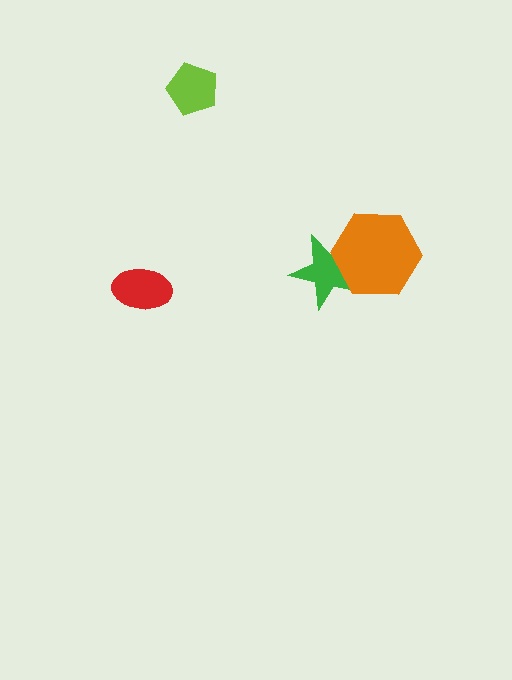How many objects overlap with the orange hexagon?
1 object overlaps with the orange hexagon.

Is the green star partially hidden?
Yes, it is partially covered by another shape.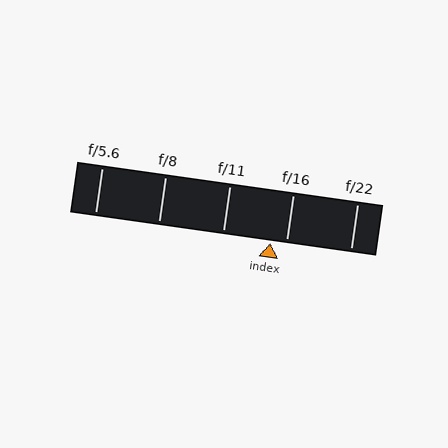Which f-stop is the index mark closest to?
The index mark is closest to f/16.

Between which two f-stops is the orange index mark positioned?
The index mark is between f/11 and f/16.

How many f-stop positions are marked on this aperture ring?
There are 5 f-stop positions marked.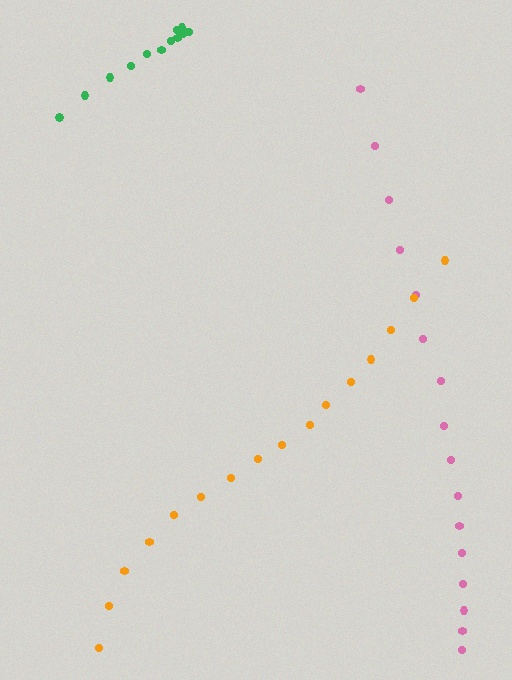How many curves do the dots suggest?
There are 3 distinct paths.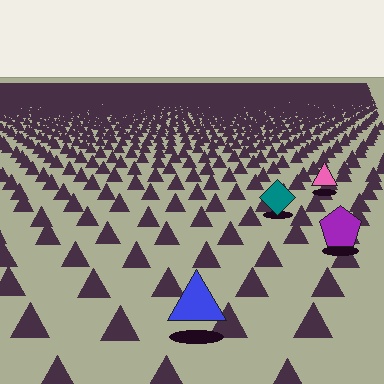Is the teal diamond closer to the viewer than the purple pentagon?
No. The purple pentagon is closer — you can tell from the texture gradient: the ground texture is coarser near it.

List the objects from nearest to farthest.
From nearest to farthest: the blue triangle, the purple pentagon, the teal diamond, the pink triangle.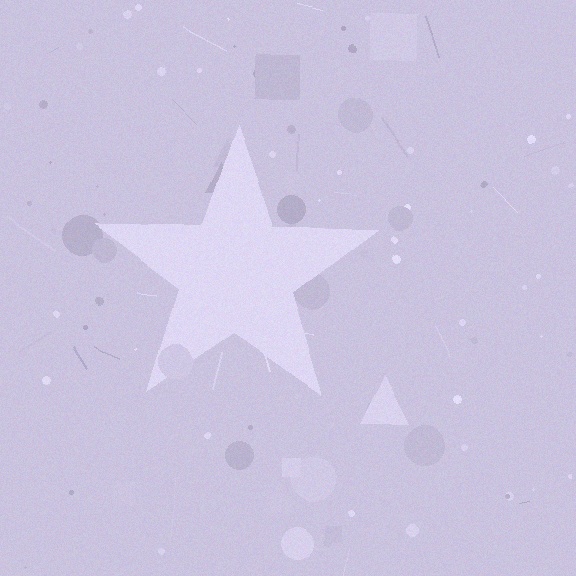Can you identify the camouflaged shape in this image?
The camouflaged shape is a star.